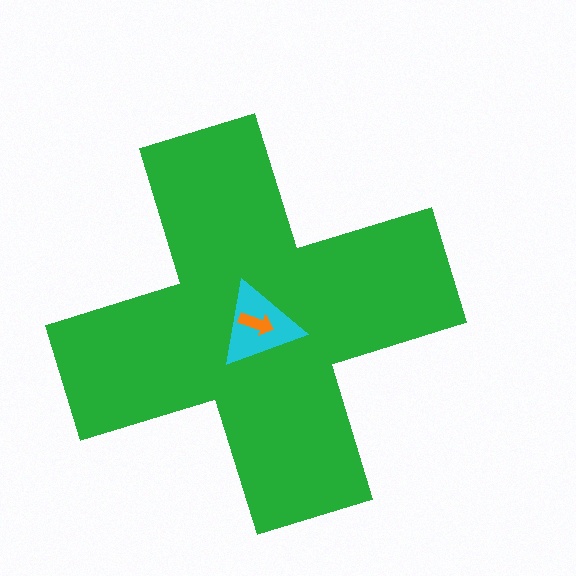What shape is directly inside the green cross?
The cyan triangle.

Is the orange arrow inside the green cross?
Yes.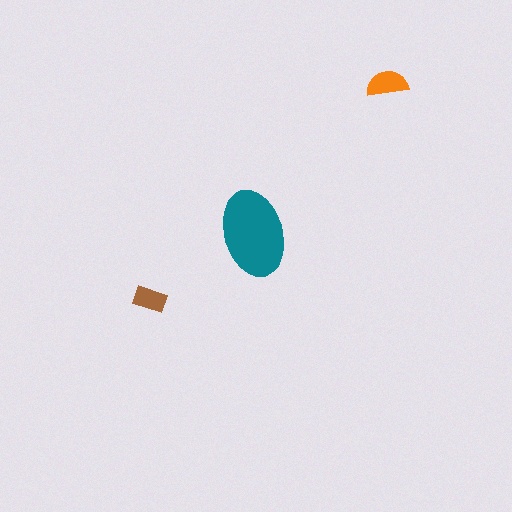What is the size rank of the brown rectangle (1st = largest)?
3rd.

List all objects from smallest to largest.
The brown rectangle, the orange semicircle, the teal ellipse.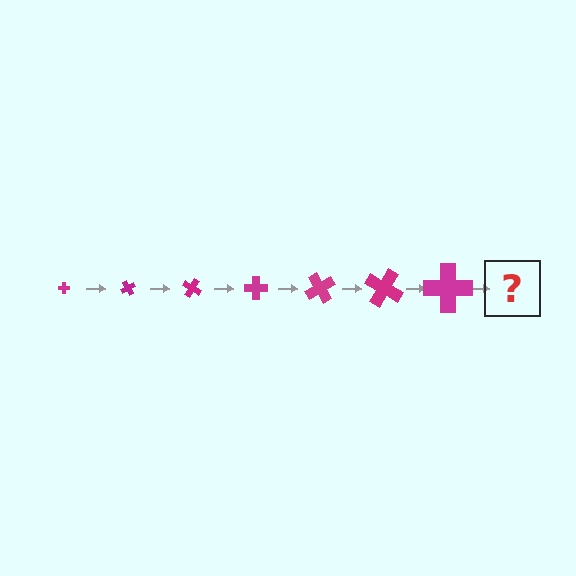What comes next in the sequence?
The next element should be a cross, larger than the previous one and rotated 420 degrees from the start.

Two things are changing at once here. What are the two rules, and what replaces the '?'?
The two rules are that the cross grows larger each step and it rotates 60 degrees each step. The '?' should be a cross, larger than the previous one and rotated 420 degrees from the start.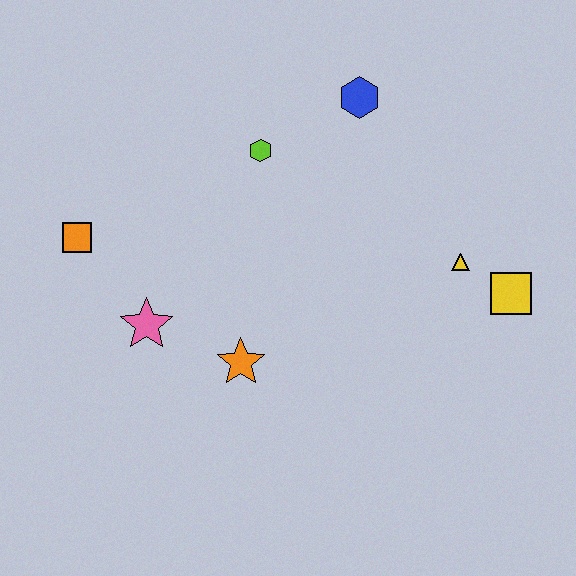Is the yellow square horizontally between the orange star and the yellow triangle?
No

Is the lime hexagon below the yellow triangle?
No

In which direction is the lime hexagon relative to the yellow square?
The lime hexagon is to the left of the yellow square.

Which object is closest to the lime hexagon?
The blue hexagon is closest to the lime hexagon.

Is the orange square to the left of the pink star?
Yes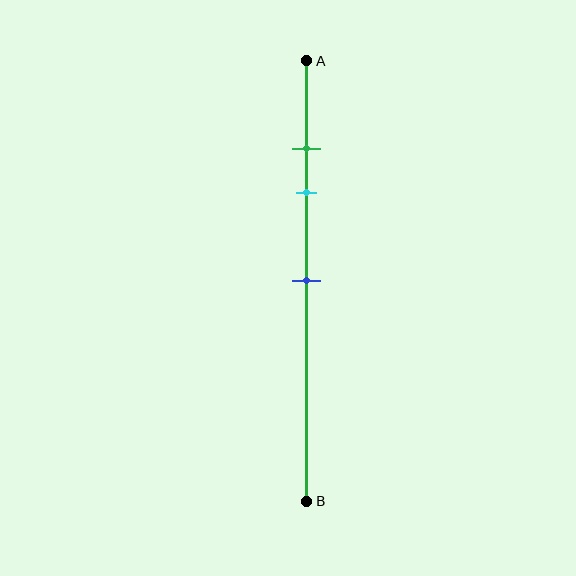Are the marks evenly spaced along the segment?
No, the marks are not evenly spaced.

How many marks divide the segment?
There are 3 marks dividing the segment.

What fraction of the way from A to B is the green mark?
The green mark is approximately 20% (0.2) of the way from A to B.